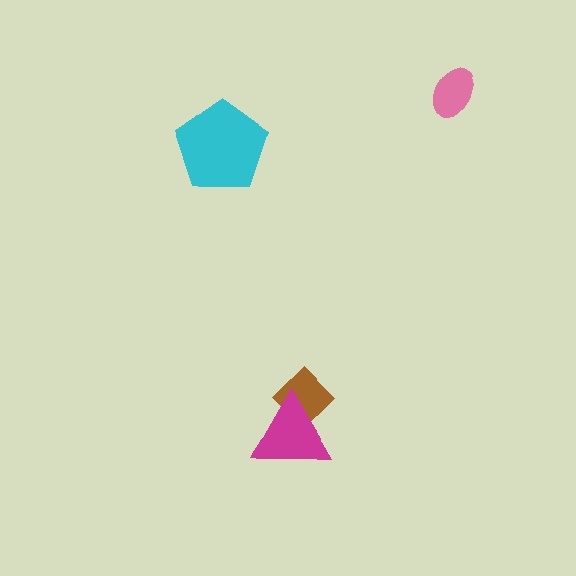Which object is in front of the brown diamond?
The magenta triangle is in front of the brown diamond.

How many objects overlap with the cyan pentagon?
0 objects overlap with the cyan pentagon.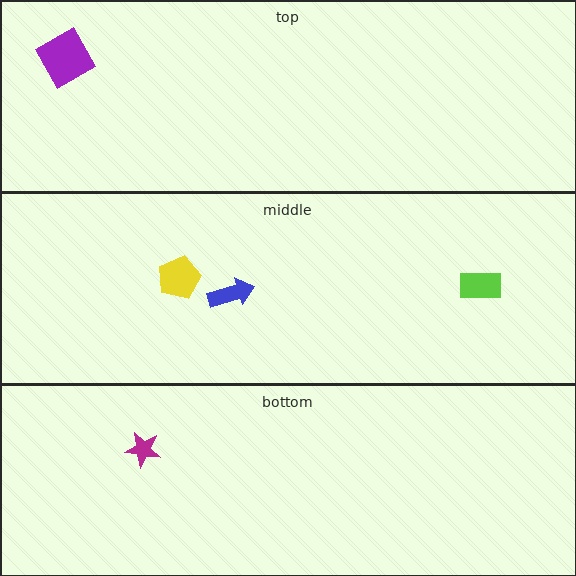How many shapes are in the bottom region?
1.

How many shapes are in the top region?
1.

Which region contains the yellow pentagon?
The middle region.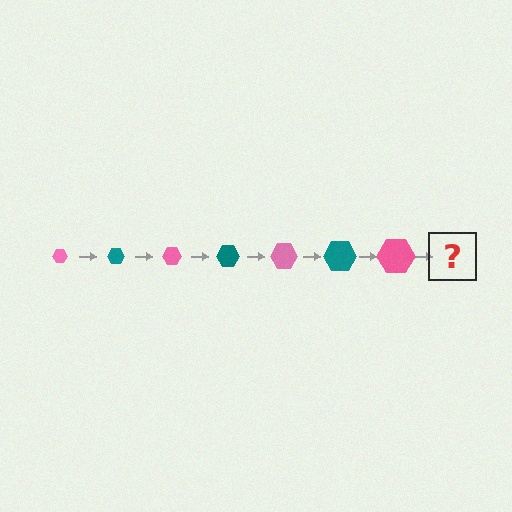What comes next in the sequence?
The next element should be a teal hexagon, larger than the previous one.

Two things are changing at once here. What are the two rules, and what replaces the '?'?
The two rules are that the hexagon grows larger each step and the color cycles through pink and teal. The '?' should be a teal hexagon, larger than the previous one.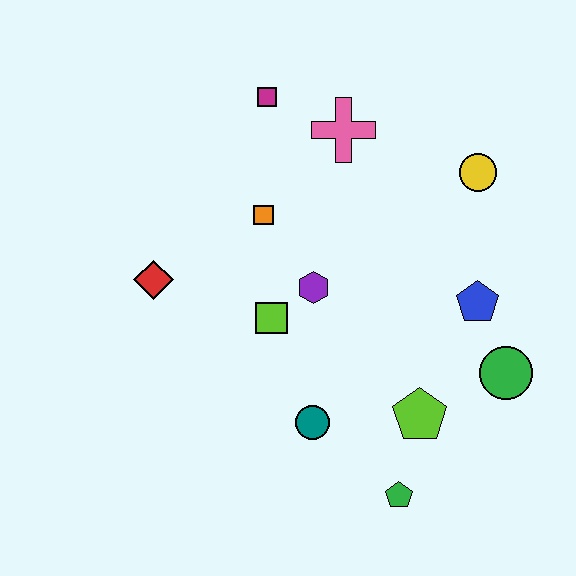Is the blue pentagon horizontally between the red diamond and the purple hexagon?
No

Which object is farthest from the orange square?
The green pentagon is farthest from the orange square.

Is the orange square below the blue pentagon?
No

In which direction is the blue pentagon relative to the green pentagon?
The blue pentagon is above the green pentagon.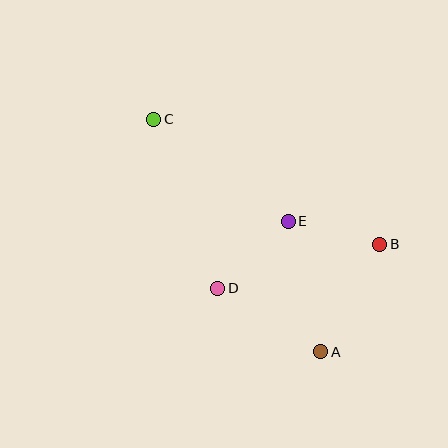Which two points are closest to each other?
Points B and E are closest to each other.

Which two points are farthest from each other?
Points A and C are farthest from each other.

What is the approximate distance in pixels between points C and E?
The distance between C and E is approximately 169 pixels.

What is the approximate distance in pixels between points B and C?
The distance between B and C is approximately 258 pixels.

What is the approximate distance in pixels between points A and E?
The distance between A and E is approximately 135 pixels.